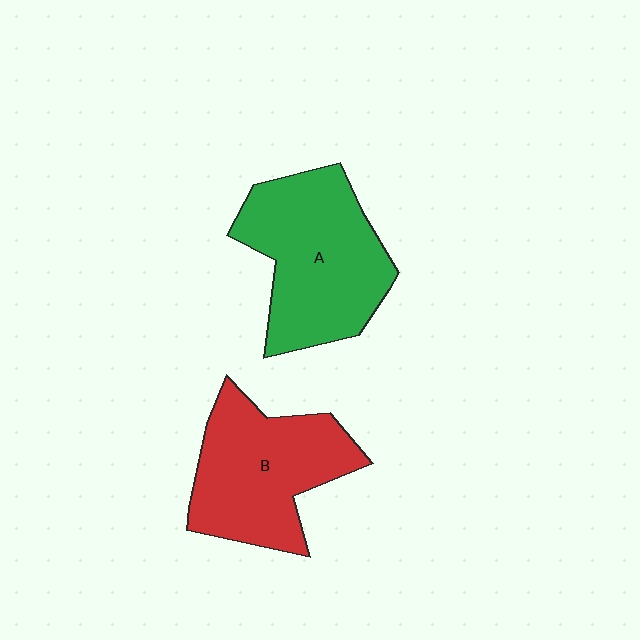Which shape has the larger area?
Shape A (green).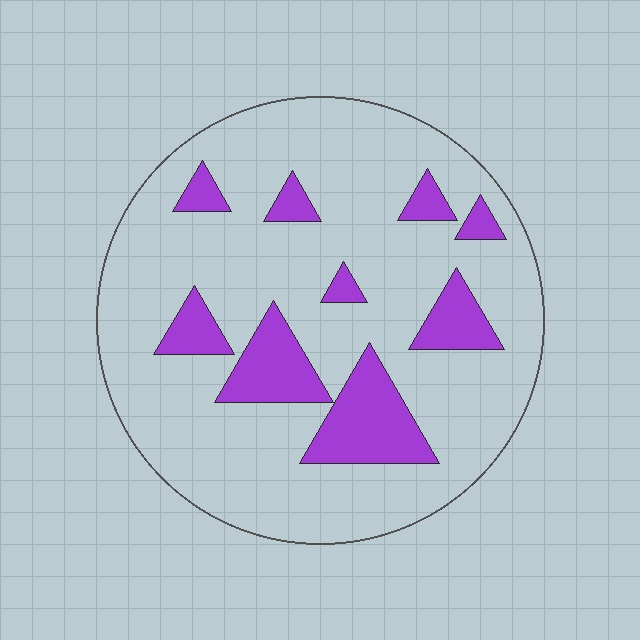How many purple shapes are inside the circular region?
9.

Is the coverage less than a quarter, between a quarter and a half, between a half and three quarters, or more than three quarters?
Less than a quarter.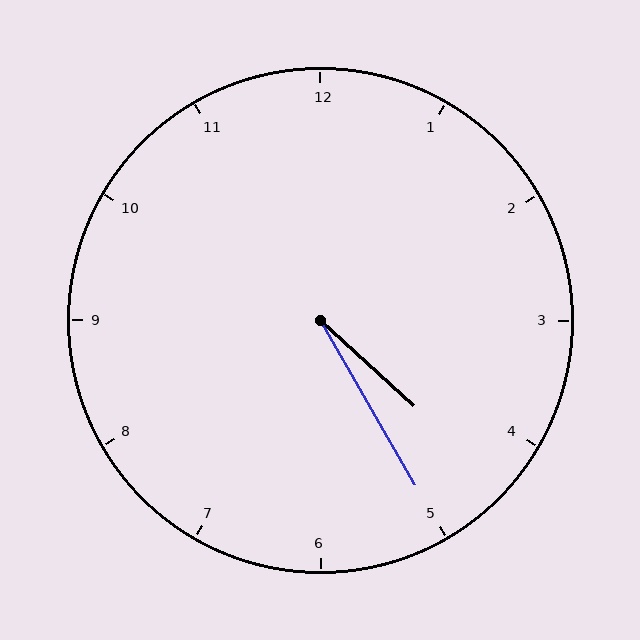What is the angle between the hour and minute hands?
Approximately 18 degrees.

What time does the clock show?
4:25.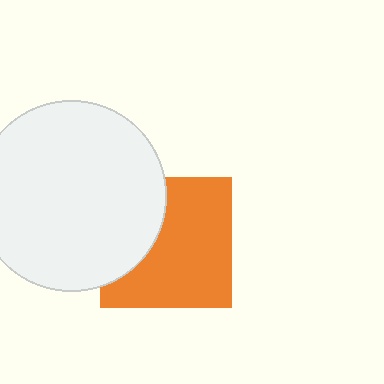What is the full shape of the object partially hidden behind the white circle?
The partially hidden object is an orange square.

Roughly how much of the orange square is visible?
Most of it is visible (roughly 66%).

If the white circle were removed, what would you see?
You would see the complete orange square.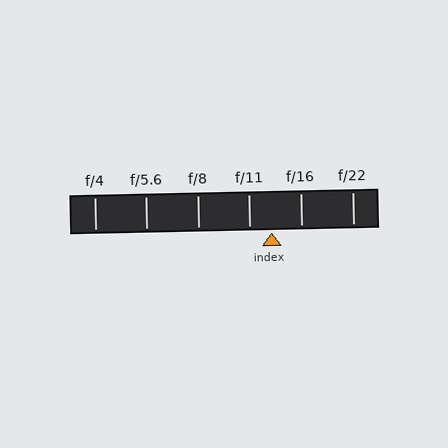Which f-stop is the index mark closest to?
The index mark is closest to f/11.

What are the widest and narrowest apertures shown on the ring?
The widest aperture shown is f/4 and the narrowest is f/22.